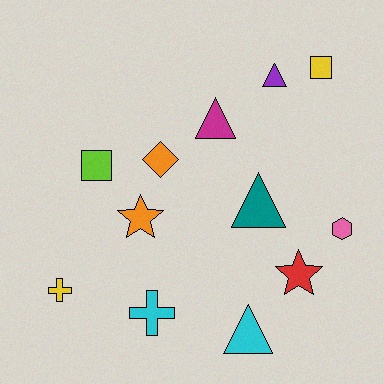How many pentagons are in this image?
There are no pentagons.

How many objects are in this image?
There are 12 objects.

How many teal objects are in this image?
There is 1 teal object.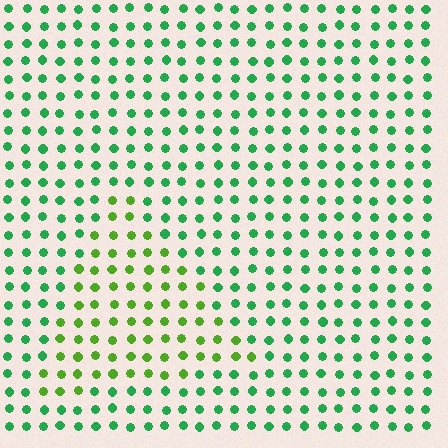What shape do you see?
I see a triangle.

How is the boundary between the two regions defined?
The boundary is defined purely by a slight shift in hue (about 38 degrees). Spacing, size, and orientation are identical on both sides.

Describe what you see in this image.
The image is filled with small green elements in a uniform arrangement. A triangle-shaped region is visible where the elements are tinted to a slightly different hue, forming a subtle color boundary.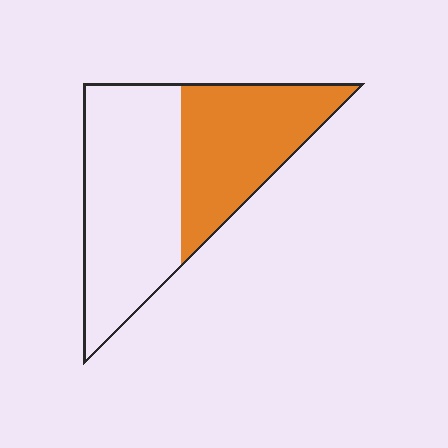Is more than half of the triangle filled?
No.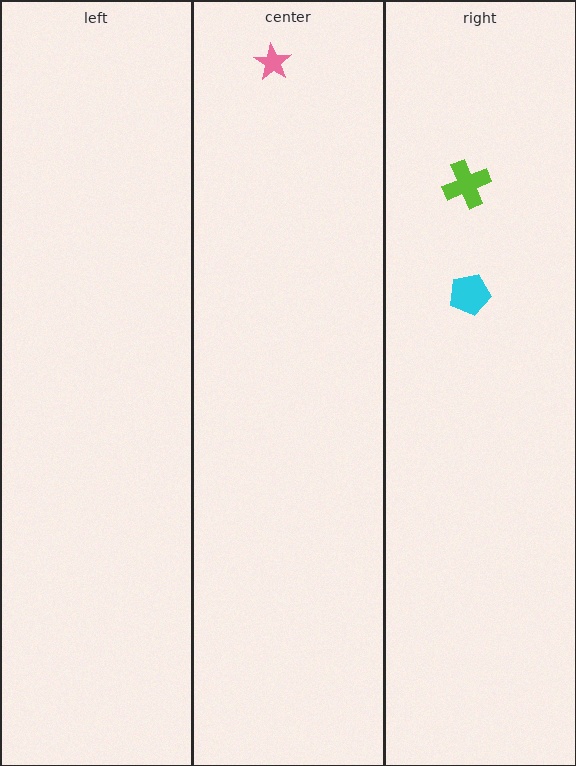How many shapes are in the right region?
2.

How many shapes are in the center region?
1.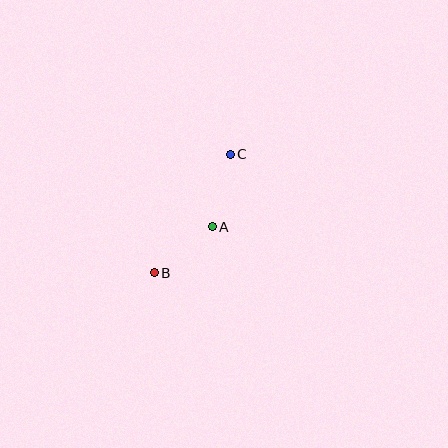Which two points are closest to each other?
Points A and B are closest to each other.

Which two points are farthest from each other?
Points B and C are farthest from each other.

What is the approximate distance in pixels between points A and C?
The distance between A and C is approximately 75 pixels.